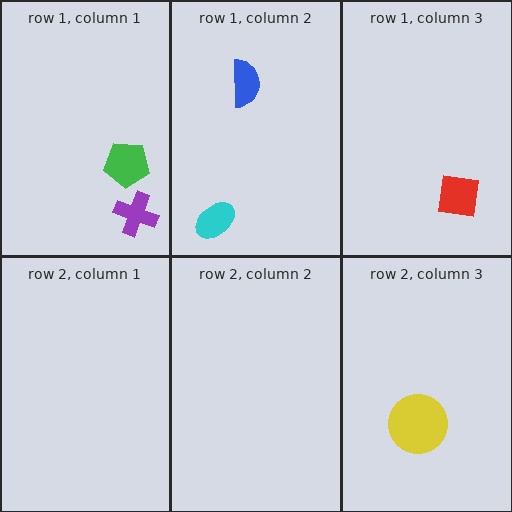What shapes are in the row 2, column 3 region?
The yellow circle.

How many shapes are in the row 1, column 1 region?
2.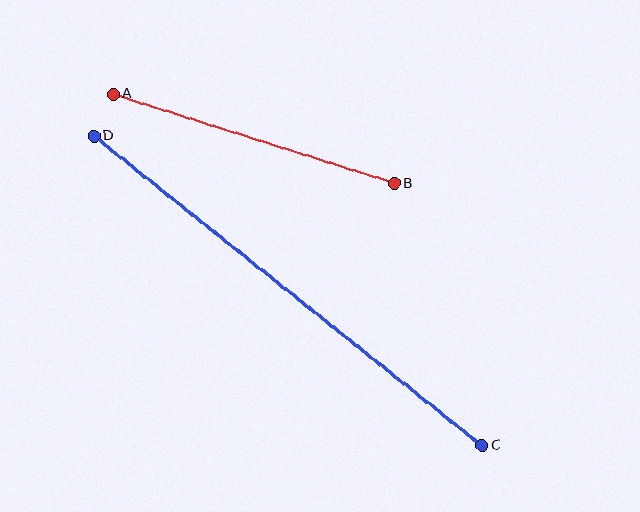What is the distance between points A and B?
The distance is approximately 295 pixels.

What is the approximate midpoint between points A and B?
The midpoint is at approximately (254, 139) pixels.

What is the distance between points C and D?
The distance is approximately 496 pixels.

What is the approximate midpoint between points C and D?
The midpoint is at approximately (288, 291) pixels.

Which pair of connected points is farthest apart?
Points C and D are farthest apart.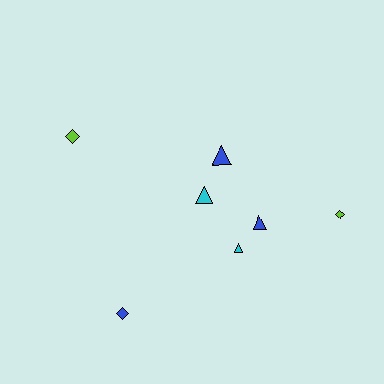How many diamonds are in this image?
There are 3 diamonds.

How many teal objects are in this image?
There are no teal objects.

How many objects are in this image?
There are 7 objects.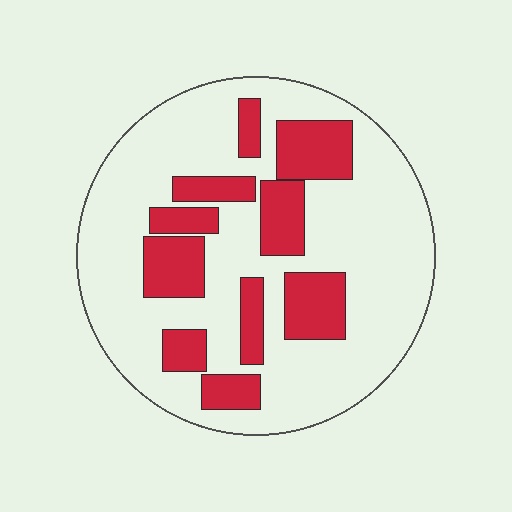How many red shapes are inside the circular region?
10.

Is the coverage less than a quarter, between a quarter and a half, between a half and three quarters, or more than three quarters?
Between a quarter and a half.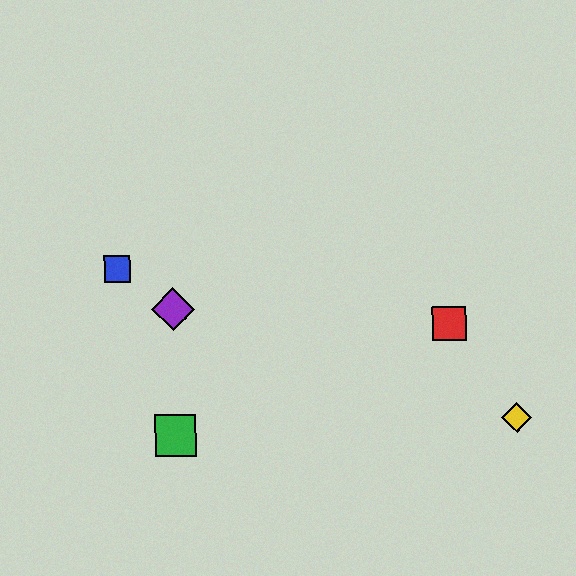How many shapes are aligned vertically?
2 shapes (the green square, the purple diamond) are aligned vertically.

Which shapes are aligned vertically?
The green square, the purple diamond are aligned vertically.